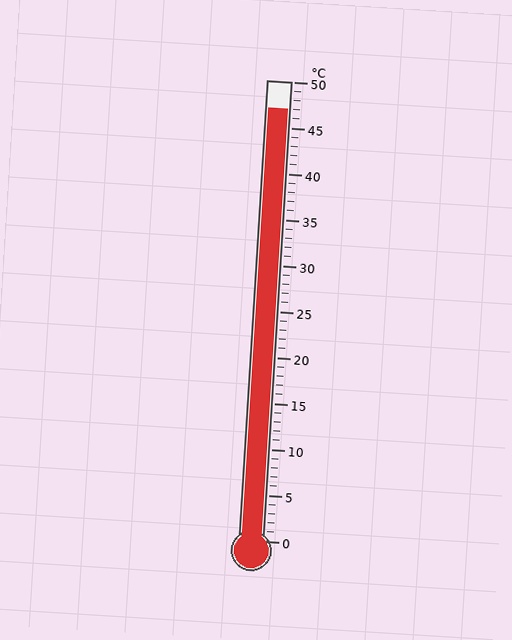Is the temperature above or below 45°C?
The temperature is above 45°C.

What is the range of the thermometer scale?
The thermometer scale ranges from 0°C to 50°C.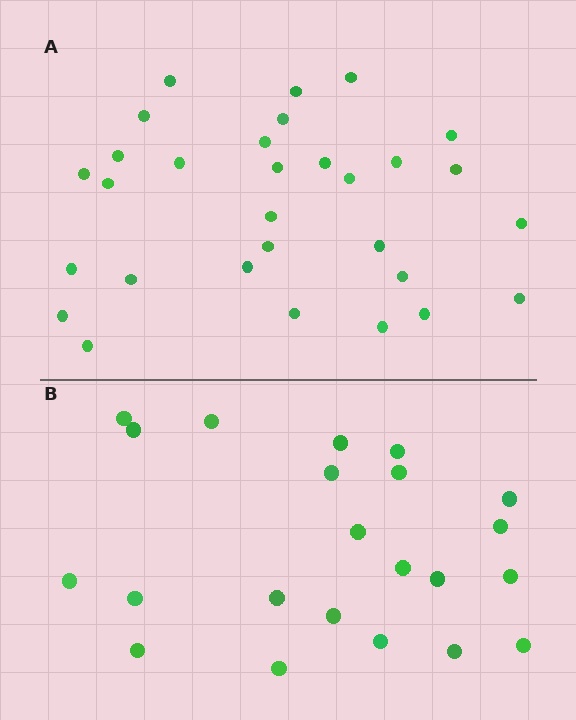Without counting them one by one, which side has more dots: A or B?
Region A (the top region) has more dots.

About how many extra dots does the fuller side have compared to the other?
Region A has roughly 8 or so more dots than region B.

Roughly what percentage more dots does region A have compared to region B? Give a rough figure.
About 35% more.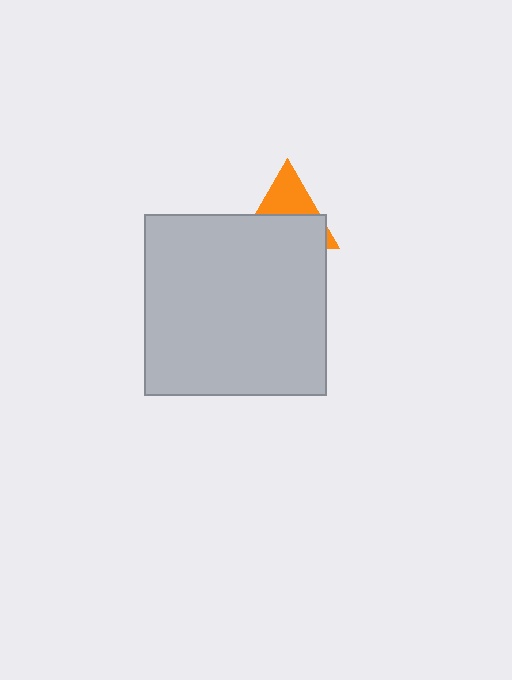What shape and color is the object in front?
The object in front is a light gray square.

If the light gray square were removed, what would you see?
You would see the complete orange triangle.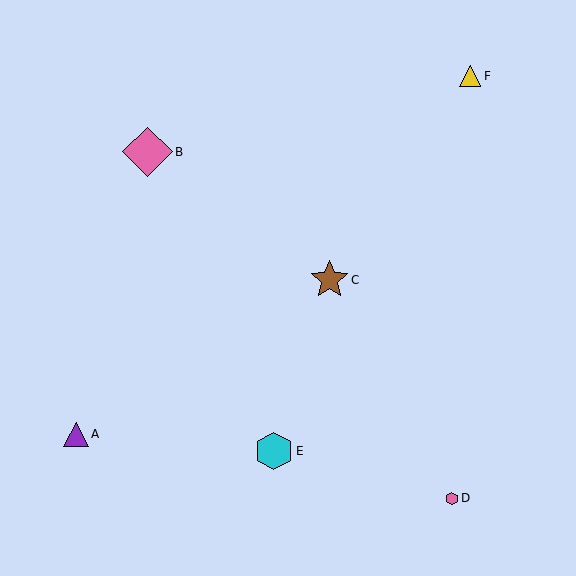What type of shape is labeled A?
Shape A is a purple triangle.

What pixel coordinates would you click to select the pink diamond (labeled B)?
Click at (147, 152) to select the pink diamond B.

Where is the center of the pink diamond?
The center of the pink diamond is at (147, 152).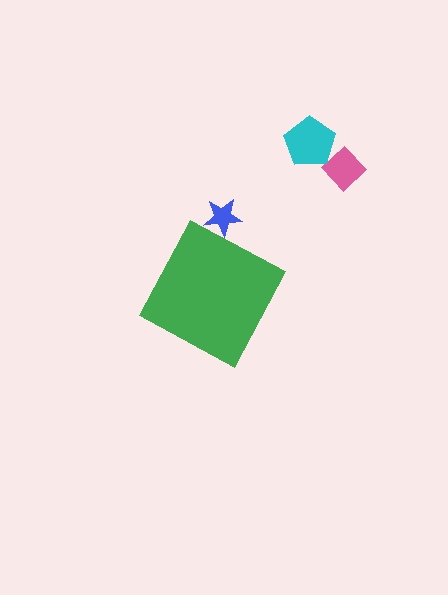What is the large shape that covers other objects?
A green diamond.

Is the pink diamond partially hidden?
No, the pink diamond is fully visible.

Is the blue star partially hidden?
Yes, the blue star is partially hidden behind the green diamond.